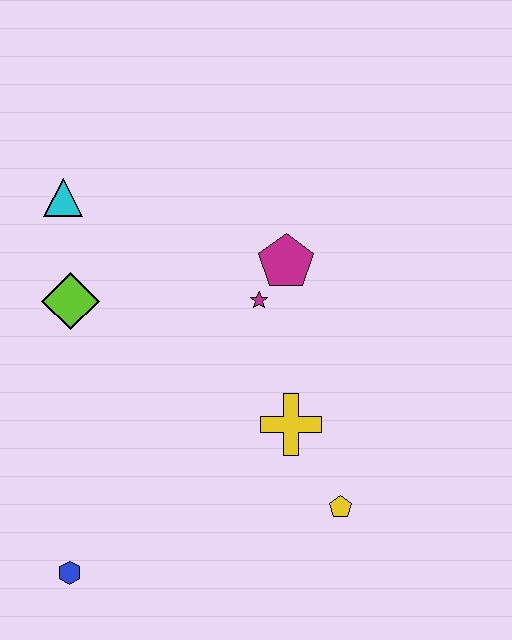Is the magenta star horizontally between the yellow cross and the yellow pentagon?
No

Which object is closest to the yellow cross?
The yellow pentagon is closest to the yellow cross.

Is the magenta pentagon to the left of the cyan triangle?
No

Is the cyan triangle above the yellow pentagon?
Yes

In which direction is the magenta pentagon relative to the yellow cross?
The magenta pentagon is above the yellow cross.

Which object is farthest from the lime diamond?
The yellow pentagon is farthest from the lime diamond.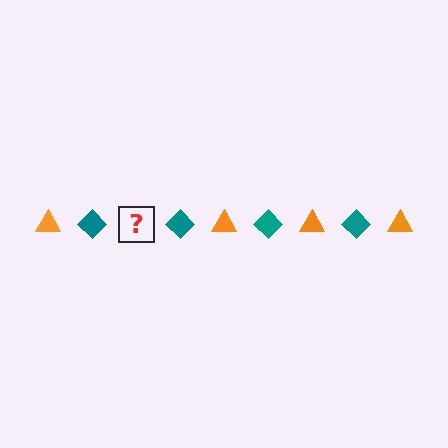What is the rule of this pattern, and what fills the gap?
The rule is that the pattern alternates between orange triangle and teal diamond. The gap should be filled with an orange triangle.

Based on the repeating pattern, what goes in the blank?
The blank should be an orange triangle.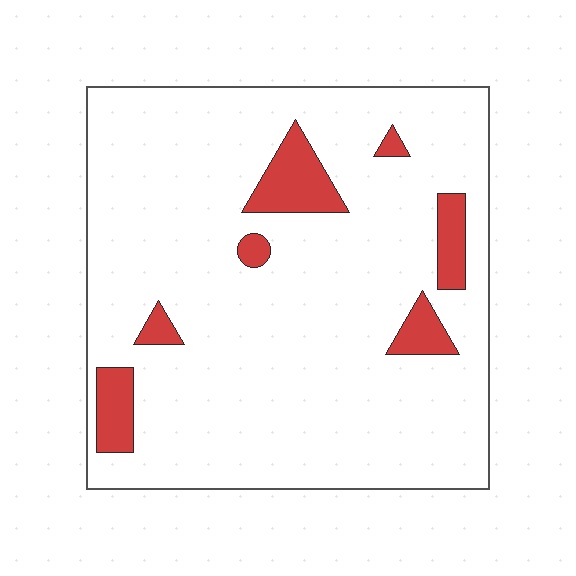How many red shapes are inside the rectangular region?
7.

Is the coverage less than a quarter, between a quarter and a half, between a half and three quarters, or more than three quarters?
Less than a quarter.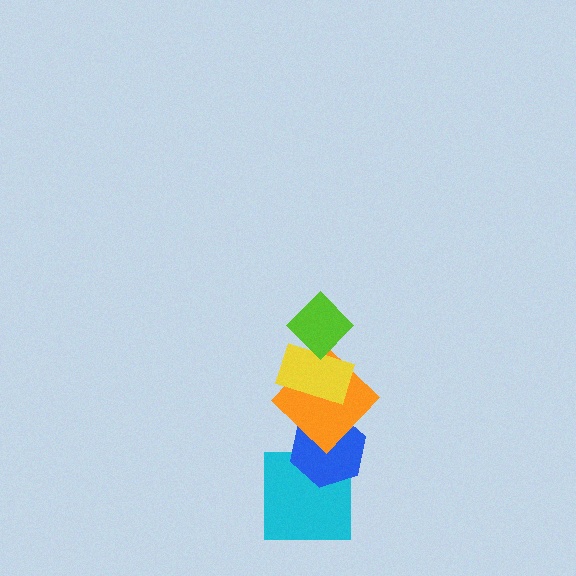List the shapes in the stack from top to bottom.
From top to bottom: the lime diamond, the yellow rectangle, the orange diamond, the blue hexagon, the cyan square.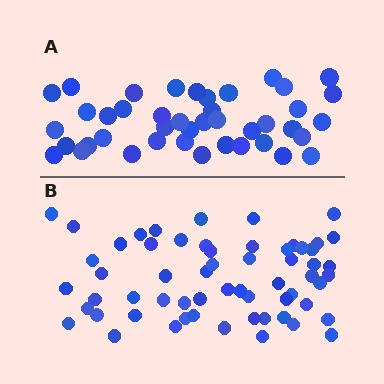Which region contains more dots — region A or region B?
Region B (the bottom region) has more dots.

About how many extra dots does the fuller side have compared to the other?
Region B has approximately 20 more dots than region A.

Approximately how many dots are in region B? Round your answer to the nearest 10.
About 60 dots.